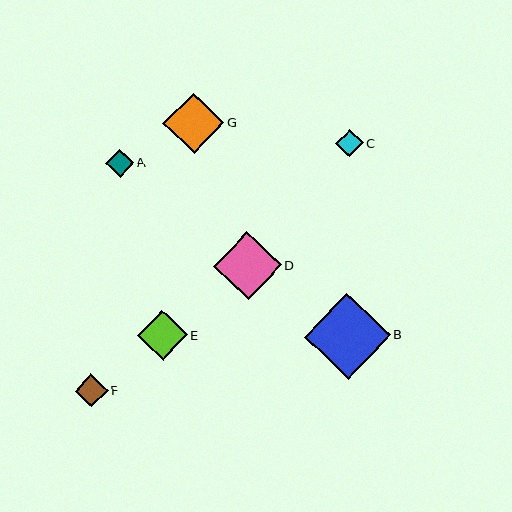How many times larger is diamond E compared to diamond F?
Diamond E is approximately 1.5 times the size of diamond F.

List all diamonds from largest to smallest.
From largest to smallest: B, D, G, E, F, A, C.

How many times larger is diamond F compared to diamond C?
Diamond F is approximately 1.2 times the size of diamond C.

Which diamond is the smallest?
Diamond C is the smallest with a size of approximately 27 pixels.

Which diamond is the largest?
Diamond B is the largest with a size of approximately 86 pixels.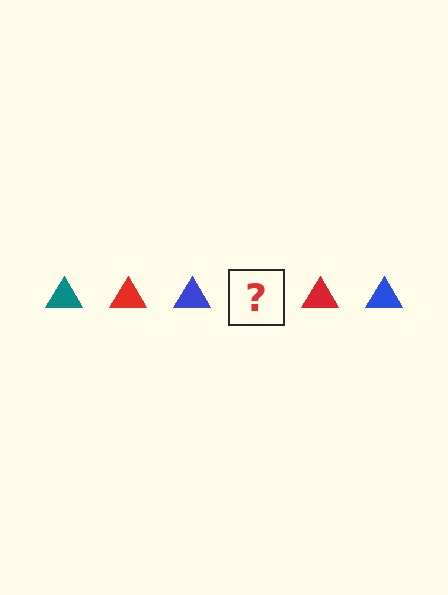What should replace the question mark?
The question mark should be replaced with a teal triangle.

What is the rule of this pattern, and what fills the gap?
The rule is that the pattern cycles through teal, red, blue triangles. The gap should be filled with a teal triangle.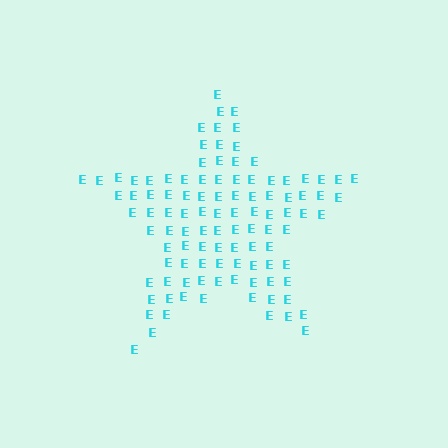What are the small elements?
The small elements are letter E's.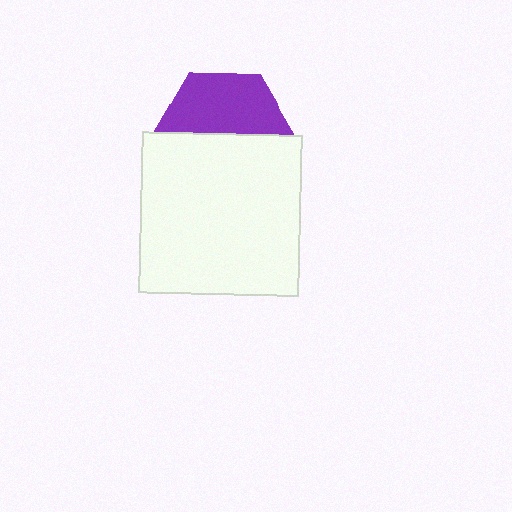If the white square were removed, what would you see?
You would see the complete purple hexagon.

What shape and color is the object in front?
The object in front is a white square.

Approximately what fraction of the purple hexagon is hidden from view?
Roughly 53% of the purple hexagon is hidden behind the white square.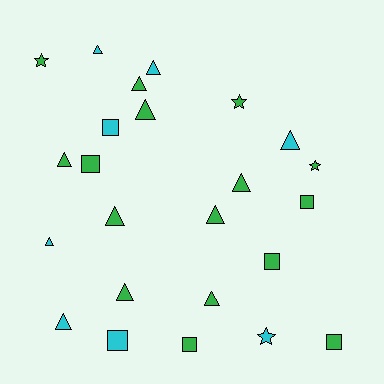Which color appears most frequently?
Green, with 16 objects.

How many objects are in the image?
There are 24 objects.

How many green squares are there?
There are 5 green squares.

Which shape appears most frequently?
Triangle, with 13 objects.